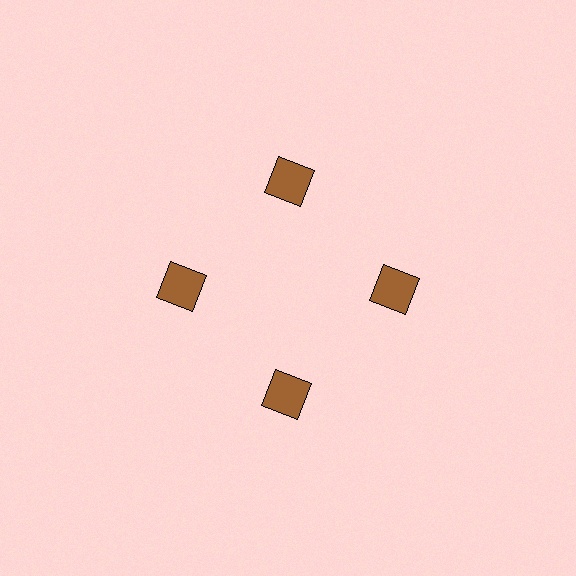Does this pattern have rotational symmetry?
Yes, this pattern has 4-fold rotational symmetry. It looks the same after rotating 90 degrees around the center.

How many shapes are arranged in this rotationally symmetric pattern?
There are 4 shapes, arranged in 4 groups of 1.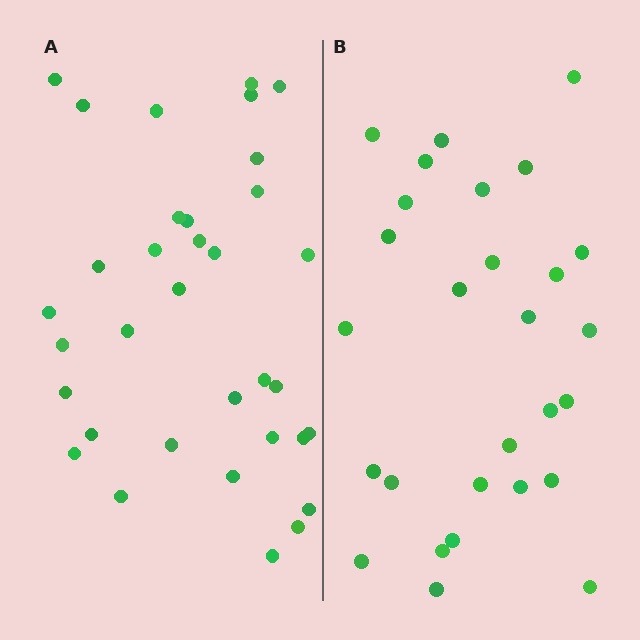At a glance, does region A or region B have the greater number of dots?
Region A (the left region) has more dots.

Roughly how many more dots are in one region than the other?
Region A has about 6 more dots than region B.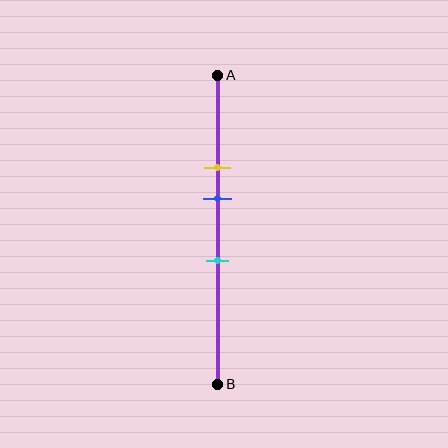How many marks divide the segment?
There are 3 marks dividing the segment.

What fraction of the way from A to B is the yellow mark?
The yellow mark is approximately 30% (0.3) of the way from A to B.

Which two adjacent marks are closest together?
The yellow and blue marks are the closest adjacent pair.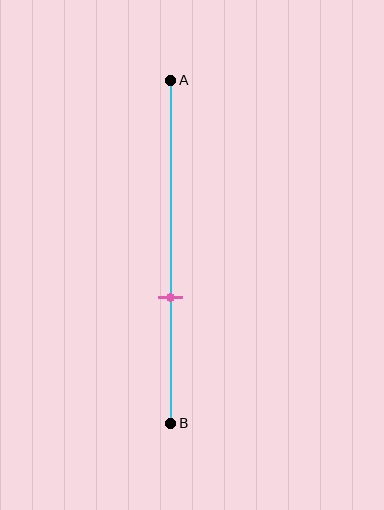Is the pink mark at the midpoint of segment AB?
No, the mark is at about 65% from A, not at the 50% midpoint.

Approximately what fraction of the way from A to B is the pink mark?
The pink mark is approximately 65% of the way from A to B.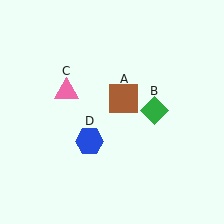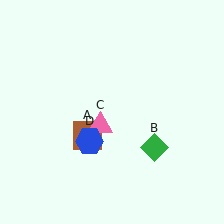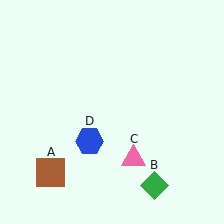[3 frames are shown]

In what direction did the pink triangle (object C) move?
The pink triangle (object C) moved down and to the right.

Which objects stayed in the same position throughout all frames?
Blue hexagon (object D) remained stationary.